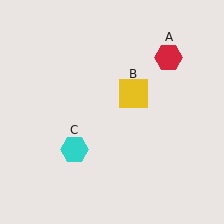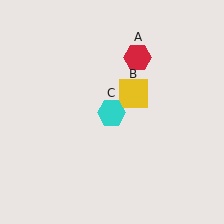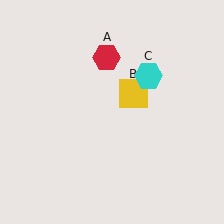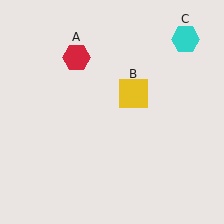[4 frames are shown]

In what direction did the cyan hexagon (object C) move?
The cyan hexagon (object C) moved up and to the right.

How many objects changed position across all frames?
2 objects changed position: red hexagon (object A), cyan hexagon (object C).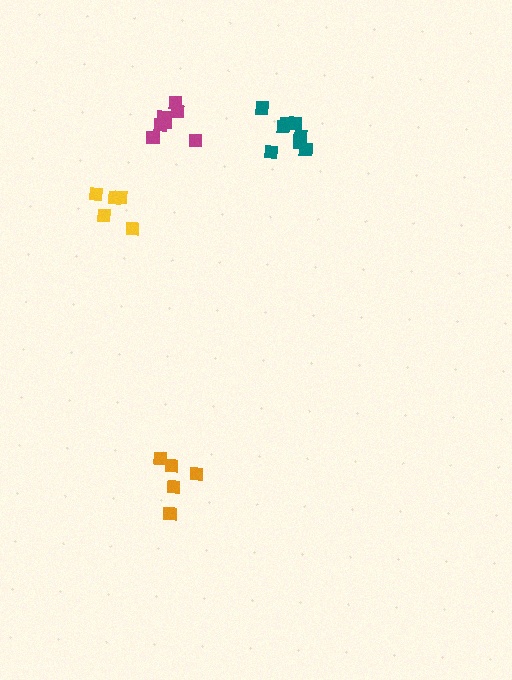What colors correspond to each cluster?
The clusters are colored: yellow, magenta, orange, teal.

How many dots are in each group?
Group 1: 5 dots, Group 2: 7 dots, Group 3: 5 dots, Group 4: 8 dots (25 total).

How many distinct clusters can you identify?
There are 4 distinct clusters.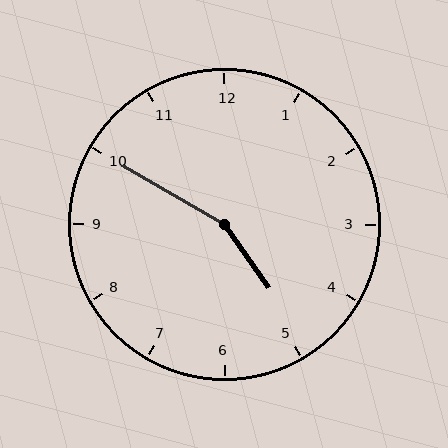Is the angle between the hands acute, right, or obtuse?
It is obtuse.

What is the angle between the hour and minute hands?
Approximately 155 degrees.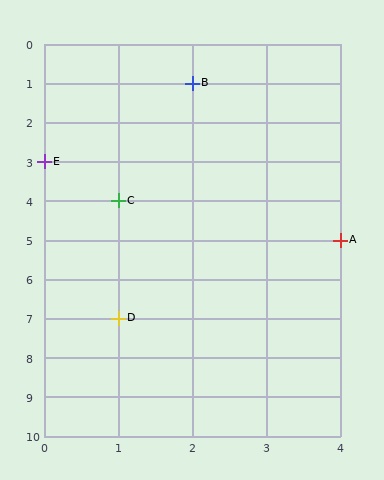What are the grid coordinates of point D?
Point D is at grid coordinates (1, 7).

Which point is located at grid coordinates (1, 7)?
Point D is at (1, 7).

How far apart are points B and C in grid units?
Points B and C are 1 column and 3 rows apart (about 3.2 grid units diagonally).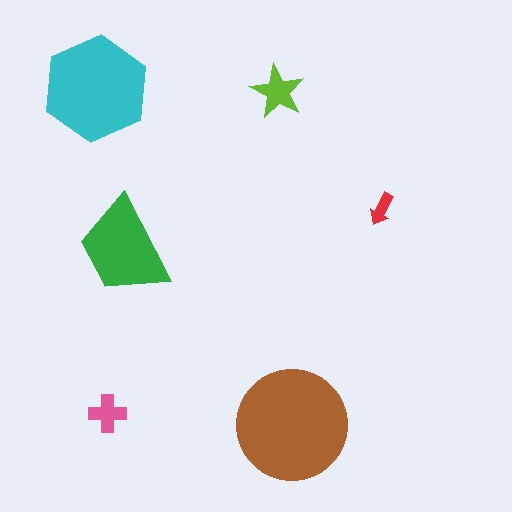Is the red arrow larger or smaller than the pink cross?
Smaller.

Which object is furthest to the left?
The cyan hexagon is leftmost.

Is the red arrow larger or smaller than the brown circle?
Smaller.